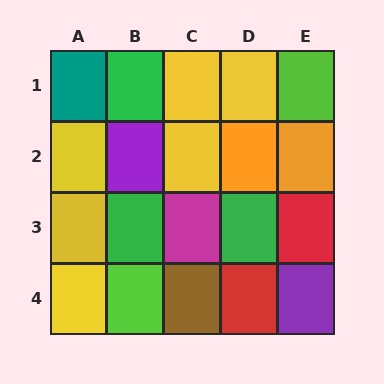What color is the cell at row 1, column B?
Green.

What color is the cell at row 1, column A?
Teal.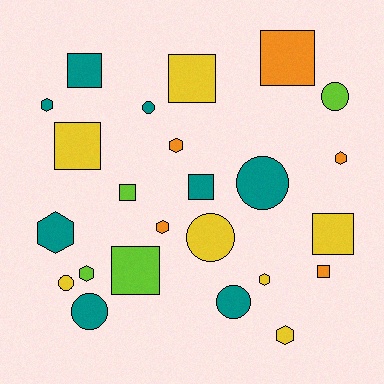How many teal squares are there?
There are 2 teal squares.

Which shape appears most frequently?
Square, with 9 objects.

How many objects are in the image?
There are 24 objects.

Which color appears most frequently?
Teal, with 8 objects.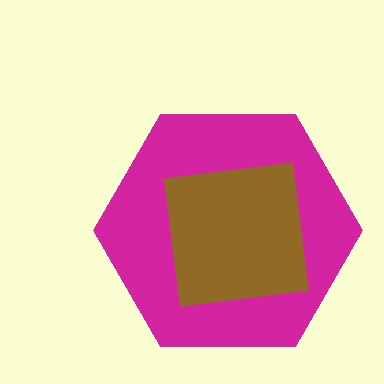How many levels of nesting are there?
2.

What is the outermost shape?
The magenta hexagon.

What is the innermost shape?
The brown square.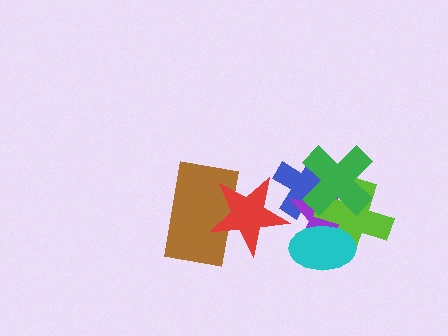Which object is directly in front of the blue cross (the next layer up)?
The purple star is directly in front of the blue cross.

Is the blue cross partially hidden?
Yes, it is partially covered by another shape.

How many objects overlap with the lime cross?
4 objects overlap with the lime cross.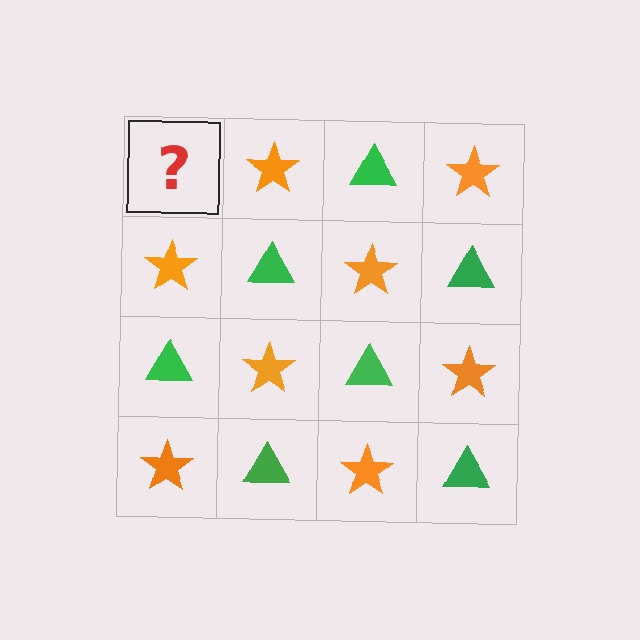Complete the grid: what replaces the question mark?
The question mark should be replaced with a green triangle.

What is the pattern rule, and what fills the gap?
The rule is that it alternates green triangle and orange star in a checkerboard pattern. The gap should be filled with a green triangle.